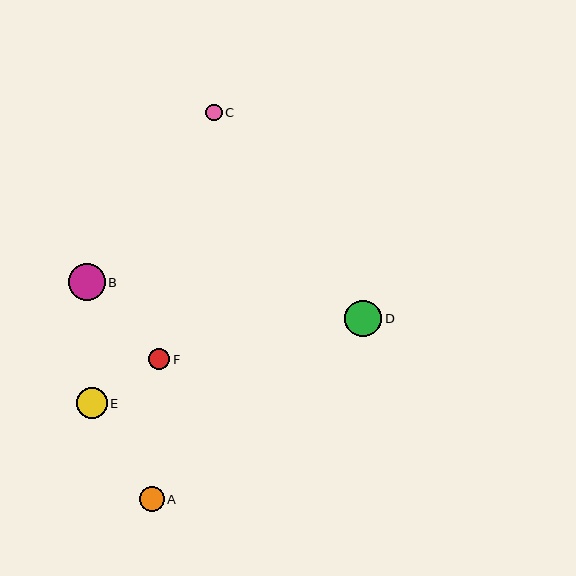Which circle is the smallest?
Circle C is the smallest with a size of approximately 17 pixels.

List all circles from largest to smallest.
From largest to smallest: D, B, E, A, F, C.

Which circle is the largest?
Circle D is the largest with a size of approximately 37 pixels.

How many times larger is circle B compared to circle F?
Circle B is approximately 1.7 times the size of circle F.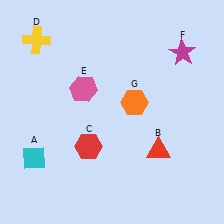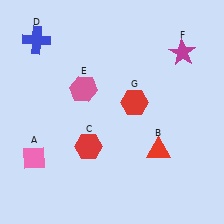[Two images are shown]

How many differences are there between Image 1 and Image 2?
There are 3 differences between the two images.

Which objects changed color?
A changed from cyan to pink. D changed from yellow to blue. G changed from orange to red.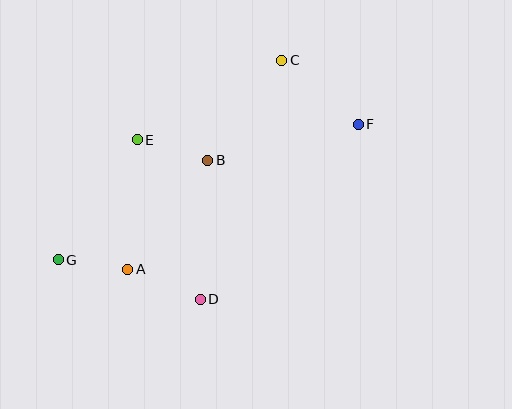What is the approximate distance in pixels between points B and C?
The distance between B and C is approximately 125 pixels.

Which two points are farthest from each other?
Points F and G are farthest from each other.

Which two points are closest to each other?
Points A and G are closest to each other.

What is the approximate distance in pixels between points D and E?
The distance between D and E is approximately 171 pixels.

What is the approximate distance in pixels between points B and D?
The distance between B and D is approximately 139 pixels.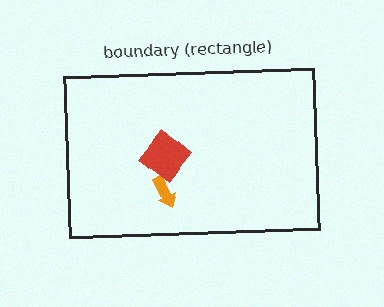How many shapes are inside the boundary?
2 inside, 0 outside.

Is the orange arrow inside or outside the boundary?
Inside.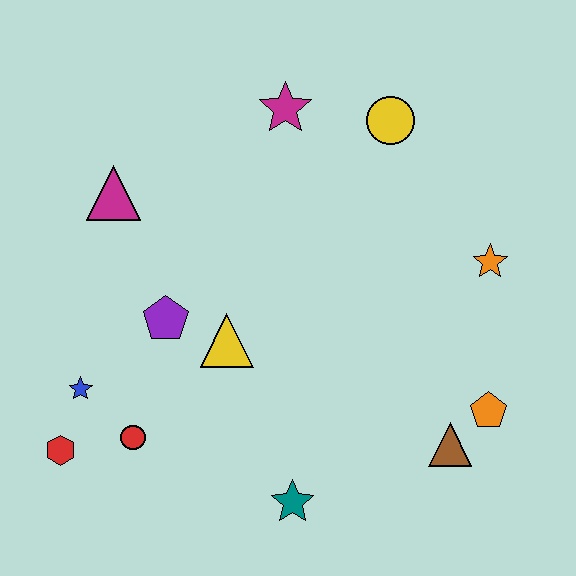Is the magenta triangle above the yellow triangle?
Yes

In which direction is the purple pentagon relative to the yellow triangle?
The purple pentagon is to the left of the yellow triangle.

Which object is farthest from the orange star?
The red hexagon is farthest from the orange star.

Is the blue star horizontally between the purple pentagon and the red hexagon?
Yes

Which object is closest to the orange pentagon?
The brown triangle is closest to the orange pentagon.